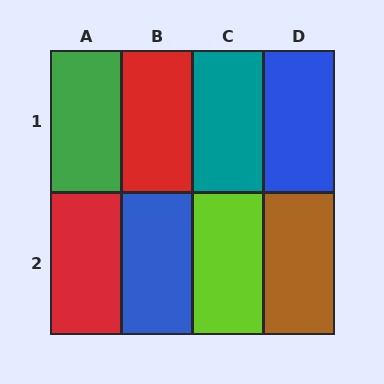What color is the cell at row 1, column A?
Green.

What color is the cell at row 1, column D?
Blue.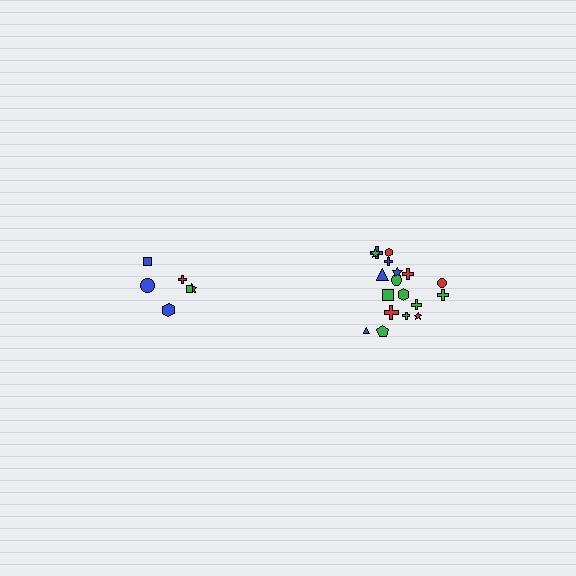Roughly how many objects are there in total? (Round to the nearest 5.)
Roughly 25 objects in total.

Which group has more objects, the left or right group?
The right group.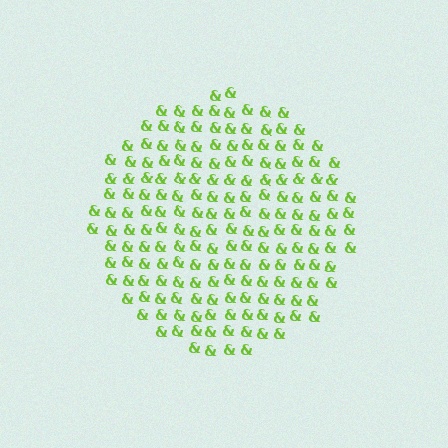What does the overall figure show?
The overall figure shows a circle.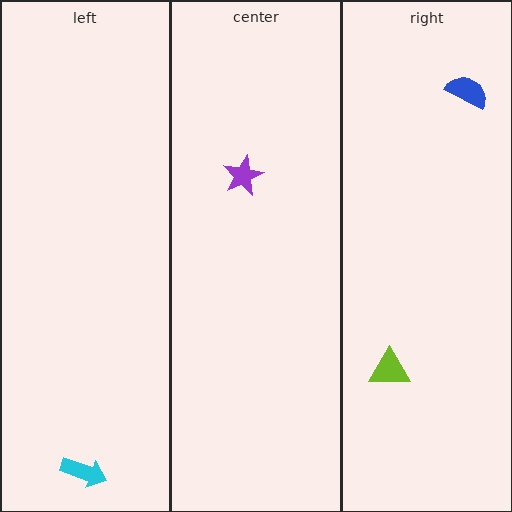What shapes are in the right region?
The lime triangle, the blue semicircle.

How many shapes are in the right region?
2.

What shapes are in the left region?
The cyan arrow.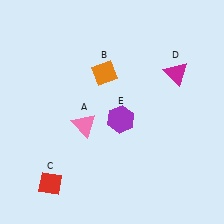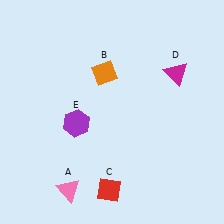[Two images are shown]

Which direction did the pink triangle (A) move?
The pink triangle (A) moved down.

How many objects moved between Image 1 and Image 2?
3 objects moved between the two images.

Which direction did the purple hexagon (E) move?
The purple hexagon (E) moved left.